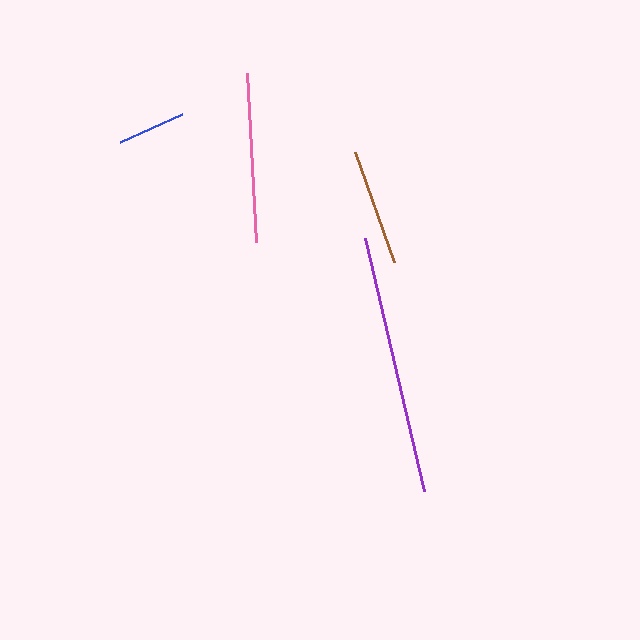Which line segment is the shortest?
The blue line is the shortest at approximately 68 pixels.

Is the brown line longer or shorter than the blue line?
The brown line is longer than the blue line.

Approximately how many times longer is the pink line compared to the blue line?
The pink line is approximately 2.5 times the length of the blue line.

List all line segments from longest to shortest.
From longest to shortest: purple, pink, brown, blue.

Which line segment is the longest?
The purple line is the longest at approximately 260 pixels.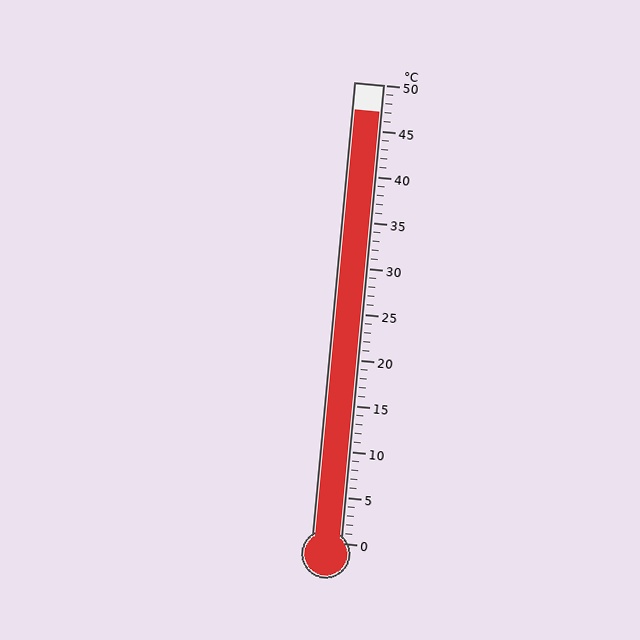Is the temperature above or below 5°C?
The temperature is above 5°C.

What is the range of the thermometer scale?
The thermometer scale ranges from 0°C to 50°C.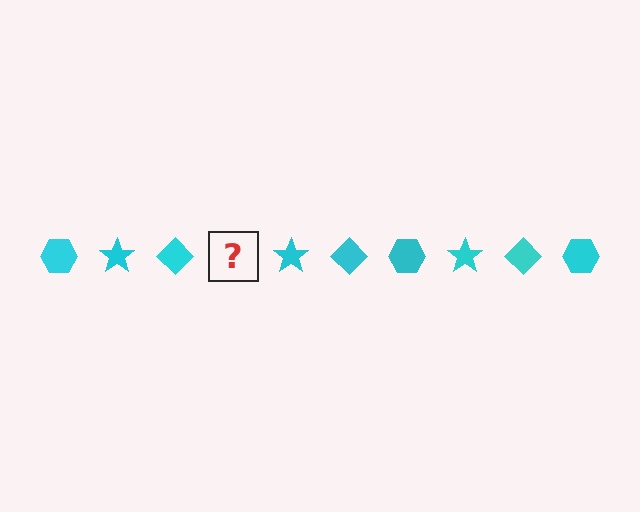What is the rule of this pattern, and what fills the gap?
The rule is that the pattern cycles through hexagon, star, diamond shapes in cyan. The gap should be filled with a cyan hexagon.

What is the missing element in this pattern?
The missing element is a cyan hexagon.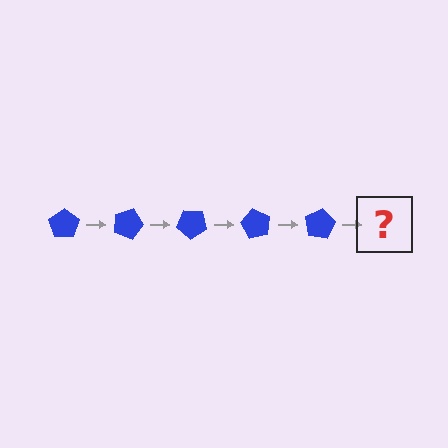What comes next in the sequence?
The next element should be a blue pentagon rotated 100 degrees.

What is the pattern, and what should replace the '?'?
The pattern is that the pentagon rotates 20 degrees each step. The '?' should be a blue pentagon rotated 100 degrees.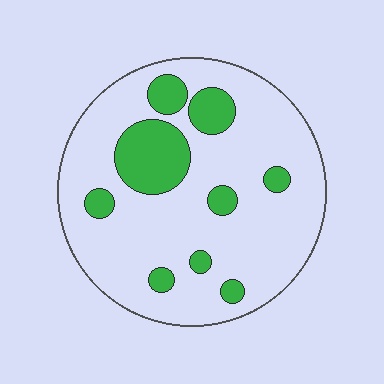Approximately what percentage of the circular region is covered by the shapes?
Approximately 20%.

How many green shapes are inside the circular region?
9.